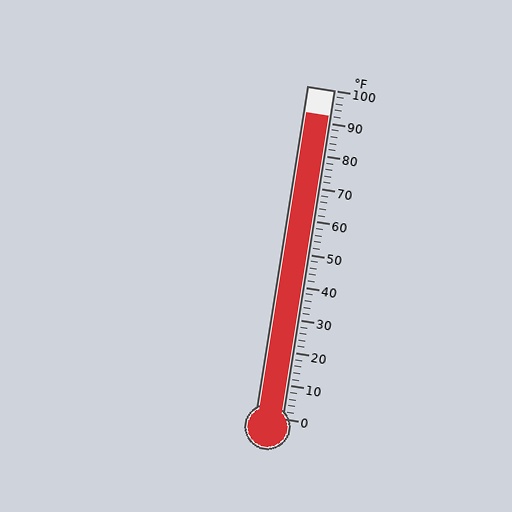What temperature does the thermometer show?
The thermometer shows approximately 92°F.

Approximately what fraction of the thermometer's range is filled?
The thermometer is filled to approximately 90% of its range.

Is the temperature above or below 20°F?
The temperature is above 20°F.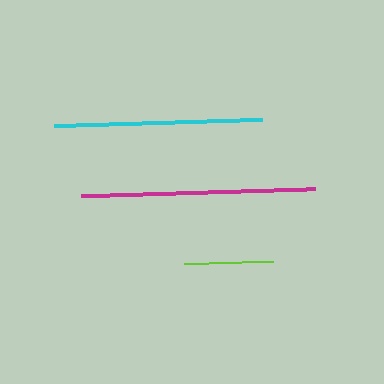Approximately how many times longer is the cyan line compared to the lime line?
The cyan line is approximately 2.3 times the length of the lime line.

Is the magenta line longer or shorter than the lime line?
The magenta line is longer than the lime line.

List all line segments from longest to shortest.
From longest to shortest: magenta, cyan, lime.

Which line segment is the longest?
The magenta line is the longest at approximately 234 pixels.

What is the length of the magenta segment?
The magenta segment is approximately 234 pixels long.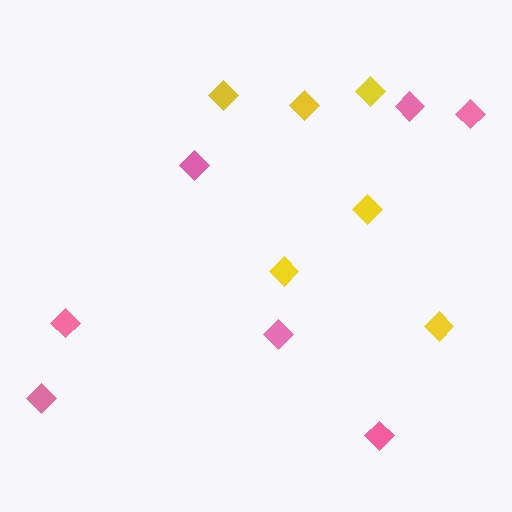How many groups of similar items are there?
There are 2 groups: one group of yellow diamonds (6) and one group of pink diamonds (7).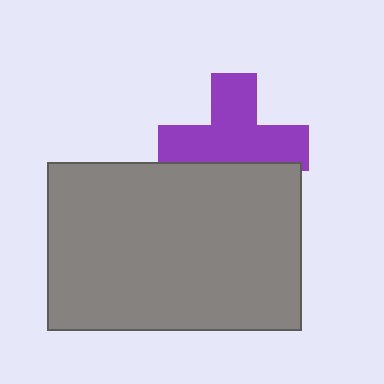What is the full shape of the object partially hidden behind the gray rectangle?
The partially hidden object is a purple cross.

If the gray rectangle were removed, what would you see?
You would see the complete purple cross.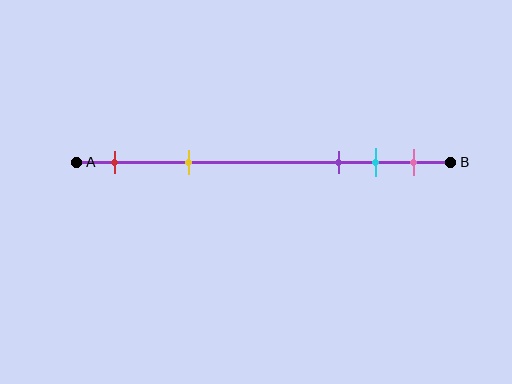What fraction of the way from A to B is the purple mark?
The purple mark is approximately 70% (0.7) of the way from A to B.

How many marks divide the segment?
There are 5 marks dividing the segment.